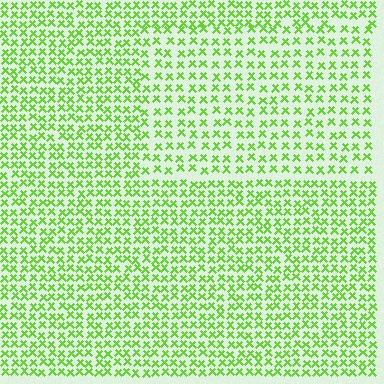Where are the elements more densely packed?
The elements are more densely packed outside the rectangle boundary.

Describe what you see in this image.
The image contains small lime elements arranged at two different densities. A rectangle-shaped region is visible where the elements are less densely packed than the surrounding area.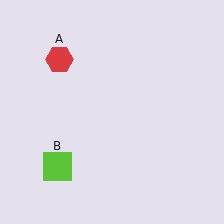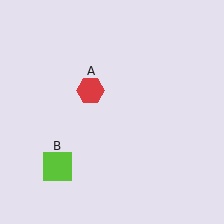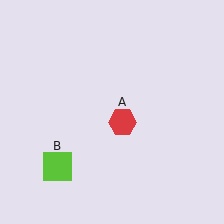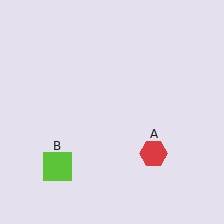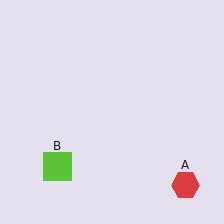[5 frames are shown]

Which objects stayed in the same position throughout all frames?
Lime square (object B) remained stationary.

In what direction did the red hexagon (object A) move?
The red hexagon (object A) moved down and to the right.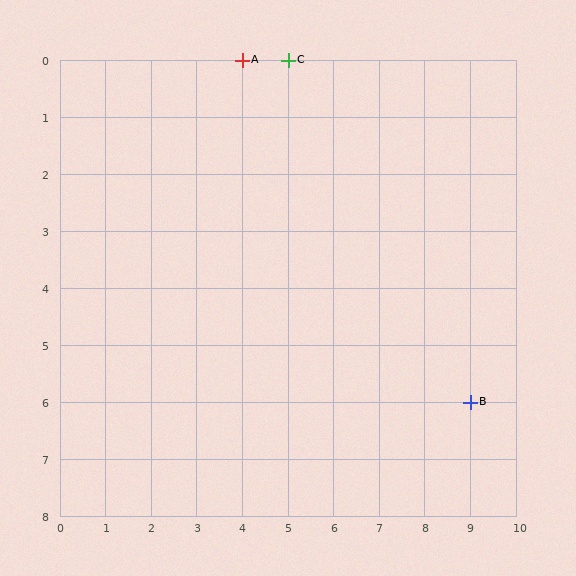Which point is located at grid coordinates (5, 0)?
Point C is at (5, 0).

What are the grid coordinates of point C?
Point C is at grid coordinates (5, 0).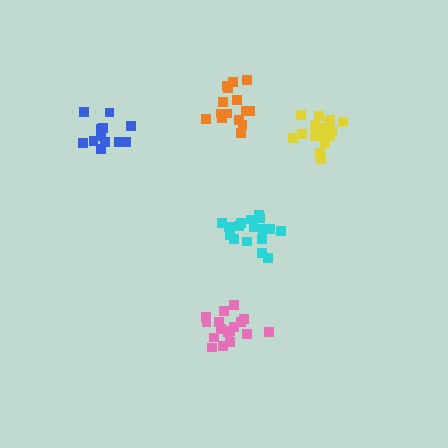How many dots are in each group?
Group 1: 12 dots, Group 2: 15 dots, Group 3: 17 dots, Group 4: 17 dots, Group 5: 17 dots (78 total).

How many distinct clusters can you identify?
There are 5 distinct clusters.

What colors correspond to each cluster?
The clusters are colored: blue, orange, pink, yellow, cyan.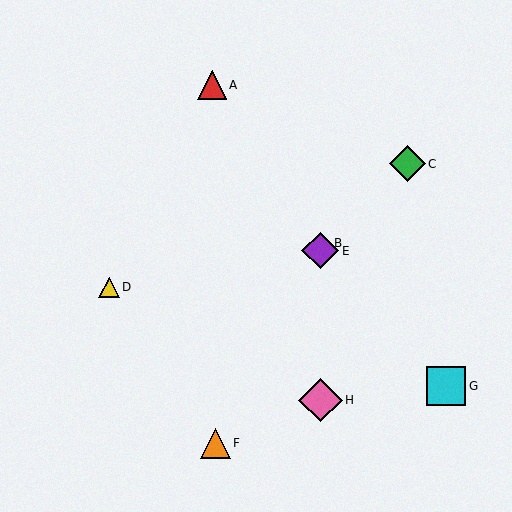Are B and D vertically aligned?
No, B is at x≈320 and D is at x≈109.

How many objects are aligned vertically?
3 objects (B, E, H) are aligned vertically.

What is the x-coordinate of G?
Object G is at x≈446.